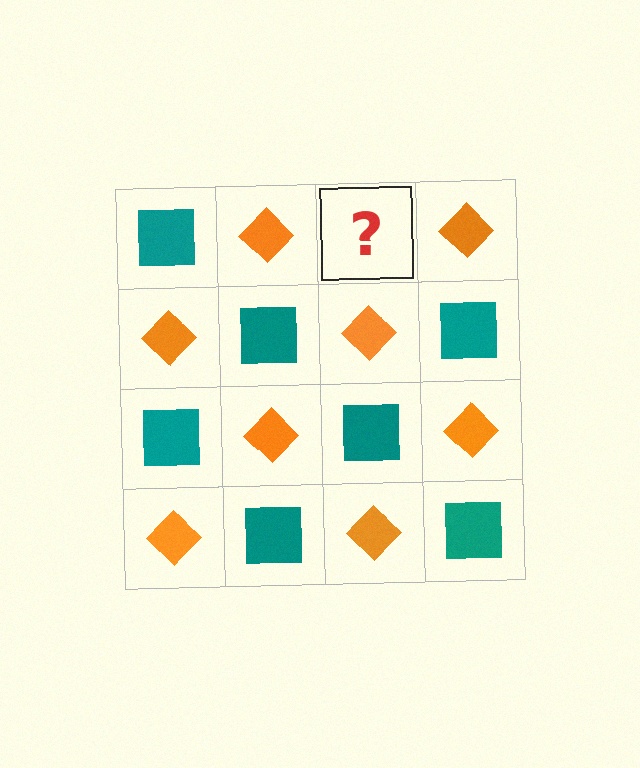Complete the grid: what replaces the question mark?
The question mark should be replaced with a teal square.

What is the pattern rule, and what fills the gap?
The rule is that it alternates teal square and orange diamond in a checkerboard pattern. The gap should be filled with a teal square.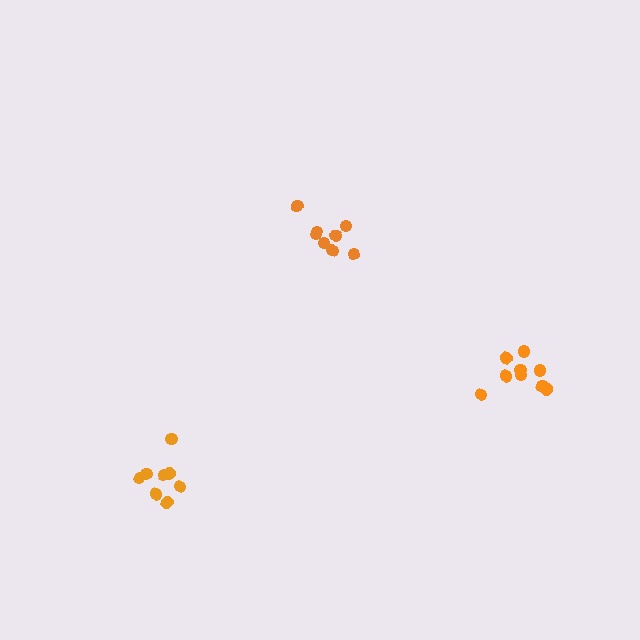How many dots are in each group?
Group 1: 9 dots, Group 2: 8 dots, Group 3: 8 dots (25 total).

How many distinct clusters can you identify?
There are 3 distinct clusters.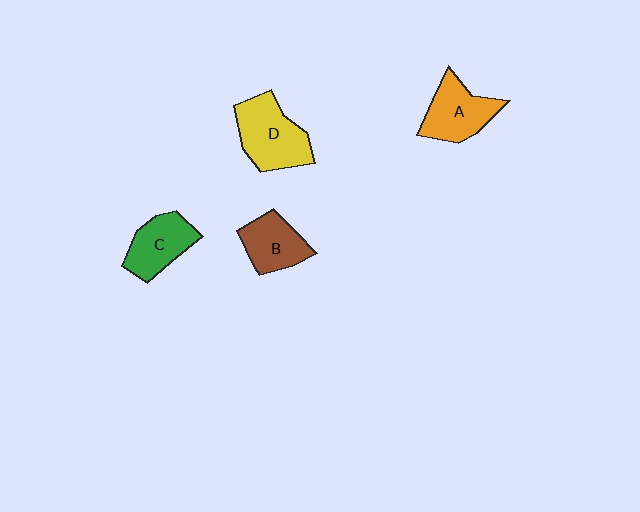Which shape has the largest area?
Shape D (yellow).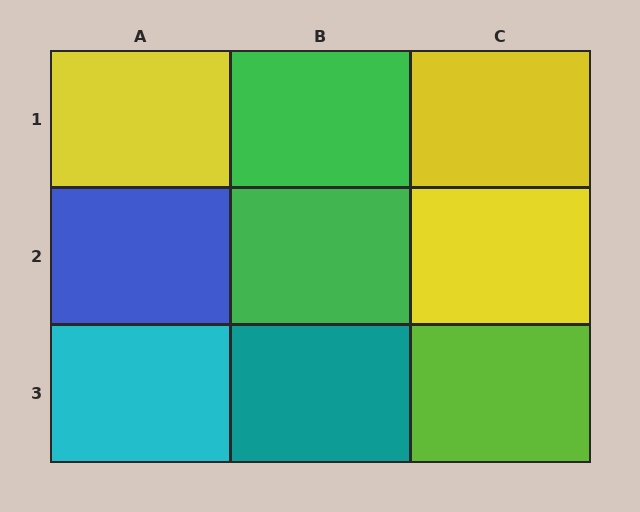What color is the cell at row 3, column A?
Cyan.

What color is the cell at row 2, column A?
Blue.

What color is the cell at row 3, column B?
Teal.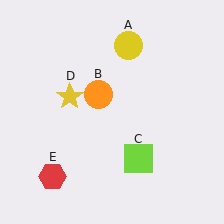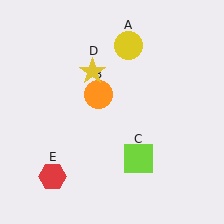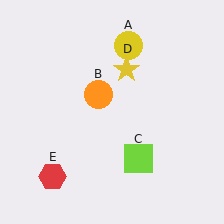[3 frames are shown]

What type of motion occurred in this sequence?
The yellow star (object D) rotated clockwise around the center of the scene.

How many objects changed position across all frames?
1 object changed position: yellow star (object D).